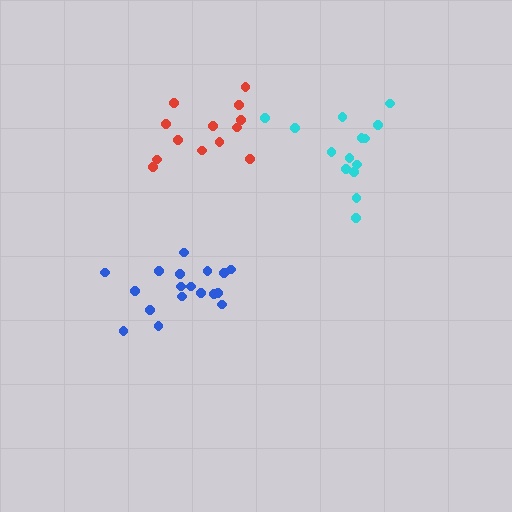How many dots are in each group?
Group 1: 14 dots, Group 2: 18 dots, Group 3: 13 dots (45 total).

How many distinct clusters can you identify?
There are 3 distinct clusters.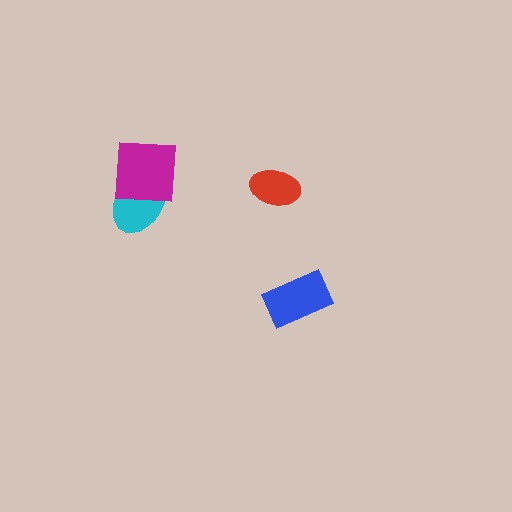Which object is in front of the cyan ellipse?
The magenta square is in front of the cyan ellipse.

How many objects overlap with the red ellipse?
0 objects overlap with the red ellipse.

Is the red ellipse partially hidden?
No, no other shape covers it.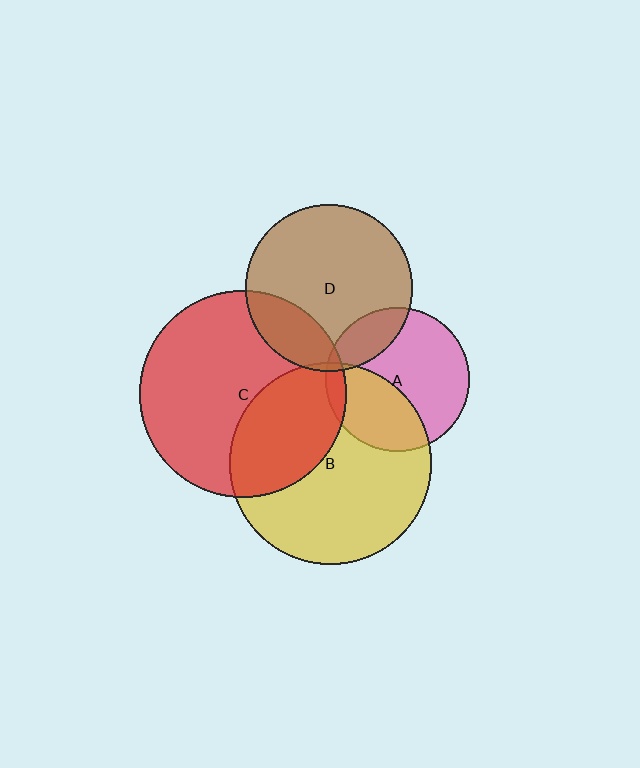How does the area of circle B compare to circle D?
Approximately 1.5 times.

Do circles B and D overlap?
Yes.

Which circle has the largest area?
Circle C (red).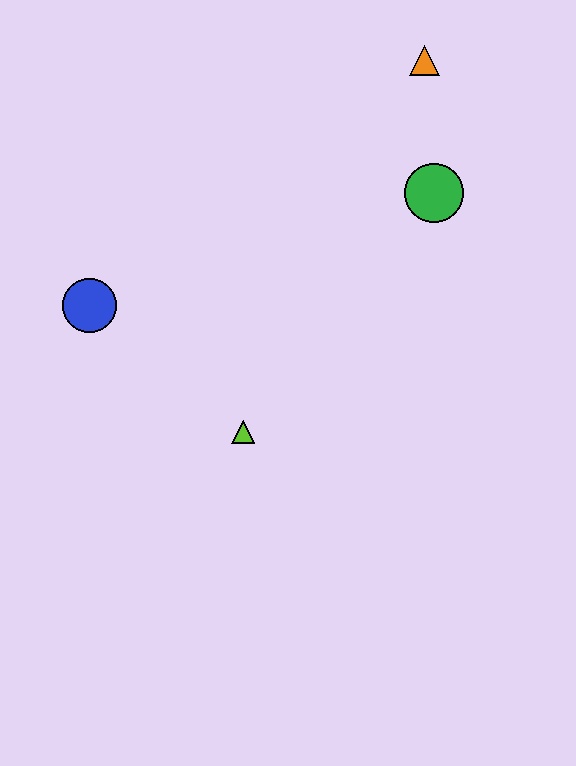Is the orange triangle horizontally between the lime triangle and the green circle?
Yes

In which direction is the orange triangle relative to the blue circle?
The orange triangle is to the right of the blue circle.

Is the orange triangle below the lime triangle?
No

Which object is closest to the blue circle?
The lime triangle is closest to the blue circle.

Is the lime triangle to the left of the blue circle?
No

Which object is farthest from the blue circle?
The orange triangle is farthest from the blue circle.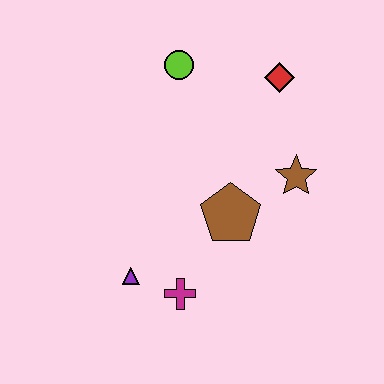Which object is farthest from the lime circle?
The magenta cross is farthest from the lime circle.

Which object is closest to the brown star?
The brown pentagon is closest to the brown star.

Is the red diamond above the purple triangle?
Yes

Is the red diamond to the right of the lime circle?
Yes